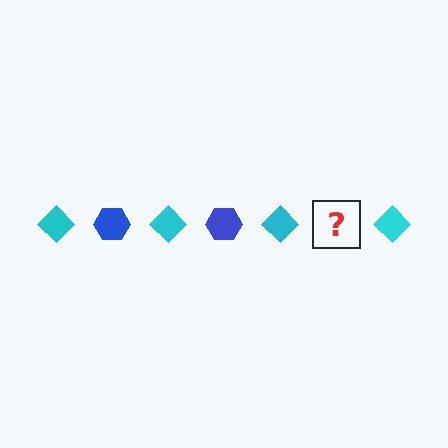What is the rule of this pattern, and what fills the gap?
The rule is that the pattern alternates between cyan diamond and blue hexagon. The gap should be filled with a blue hexagon.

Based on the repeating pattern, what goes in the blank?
The blank should be a blue hexagon.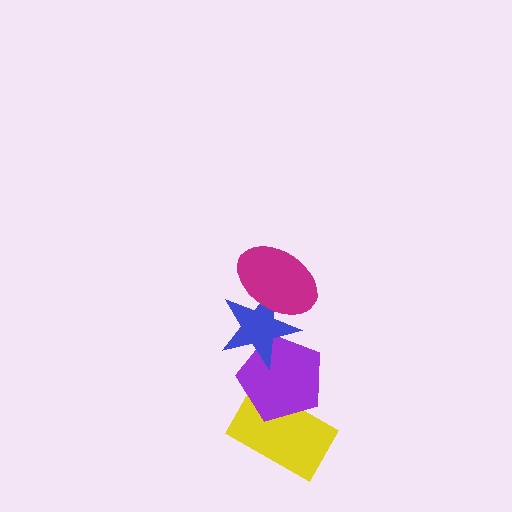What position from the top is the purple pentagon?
The purple pentagon is 3rd from the top.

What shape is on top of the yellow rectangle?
The purple pentagon is on top of the yellow rectangle.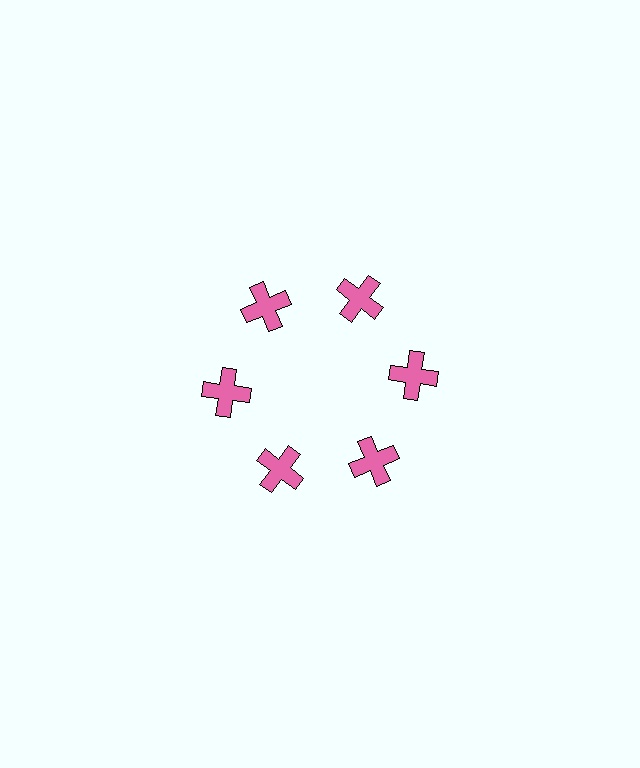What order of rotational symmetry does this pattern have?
This pattern has 6-fold rotational symmetry.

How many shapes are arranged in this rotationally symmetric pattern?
There are 6 shapes, arranged in 6 groups of 1.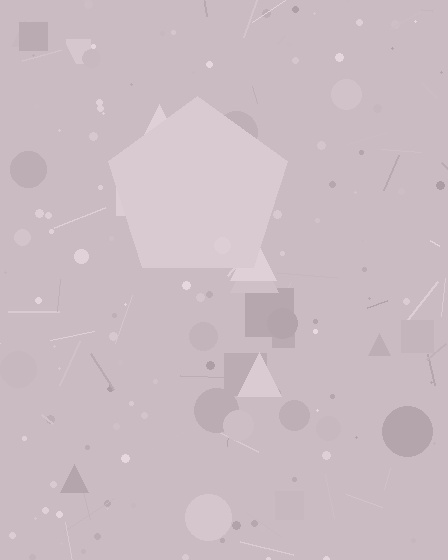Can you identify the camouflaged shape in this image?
The camouflaged shape is a pentagon.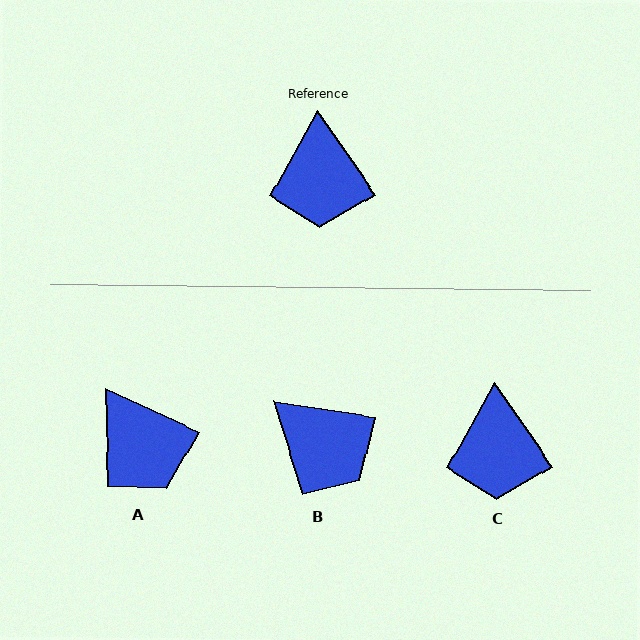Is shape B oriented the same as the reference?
No, it is off by about 47 degrees.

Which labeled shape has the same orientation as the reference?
C.